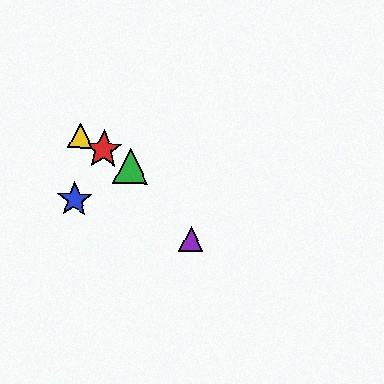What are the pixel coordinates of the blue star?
The blue star is at (75, 200).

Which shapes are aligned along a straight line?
The red star, the green triangle, the yellow triangle are aligned along a straight line.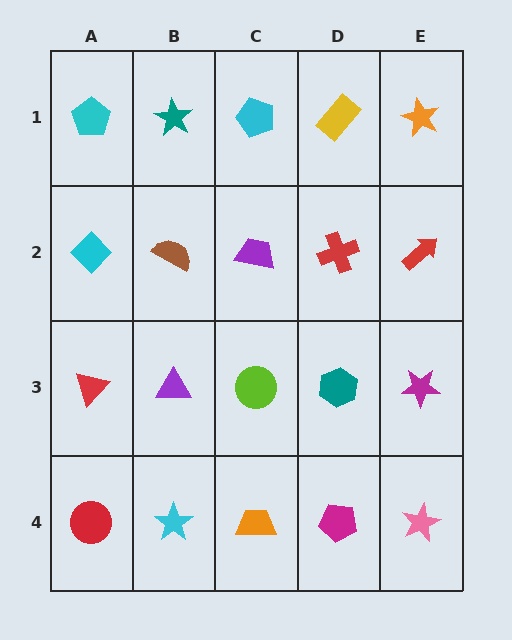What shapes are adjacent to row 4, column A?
A red triangle (row 3, column A), a cyan star (row 4, column B).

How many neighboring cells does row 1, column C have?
3.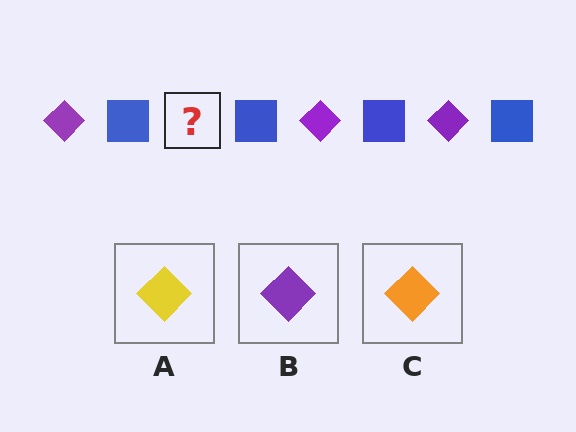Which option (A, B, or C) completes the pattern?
B.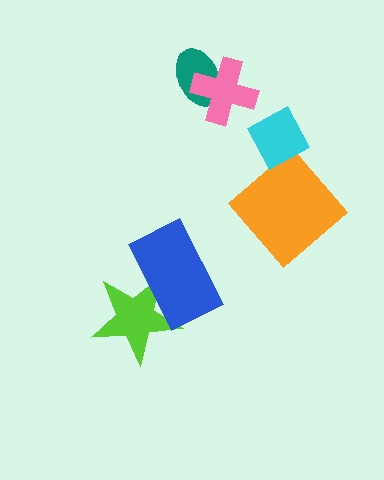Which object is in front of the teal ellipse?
The pink cross is in front of the teal ellipse.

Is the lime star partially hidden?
Yes, it is partially covered by another shape.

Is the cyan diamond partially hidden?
No, no other shape covers it.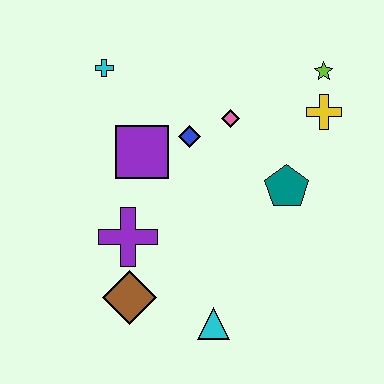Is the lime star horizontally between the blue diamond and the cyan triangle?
No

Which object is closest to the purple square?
The blue diamond is closest to the purple square.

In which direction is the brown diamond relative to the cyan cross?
The brown diamond is below the cyan cross.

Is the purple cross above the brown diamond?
Yes